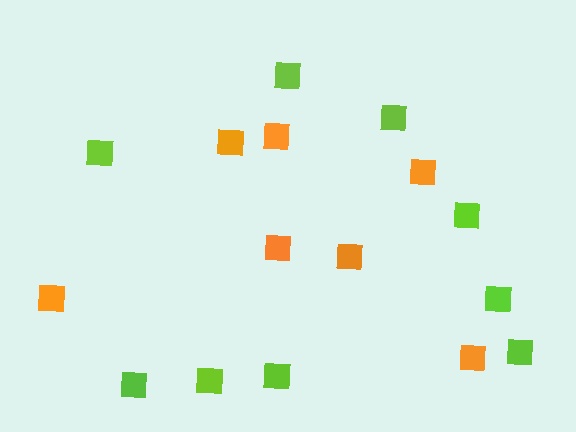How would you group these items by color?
There are 2 groups: one group of orange squares (7) and one group of lime squares (9).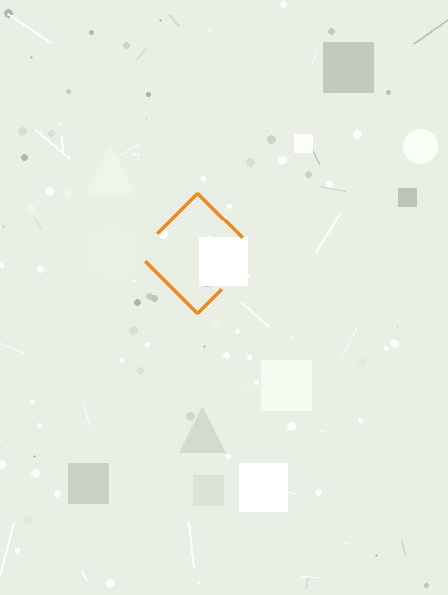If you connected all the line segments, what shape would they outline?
They would outline a diamond.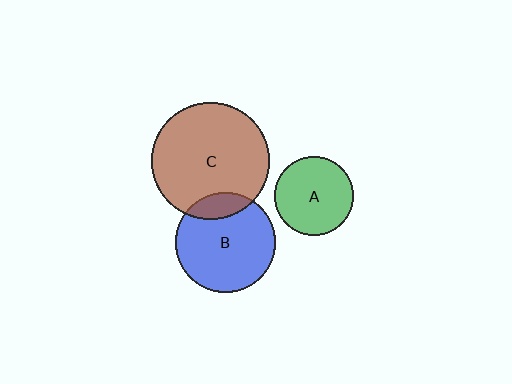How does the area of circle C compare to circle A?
Approximately 2.2 times.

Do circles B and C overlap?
Yes.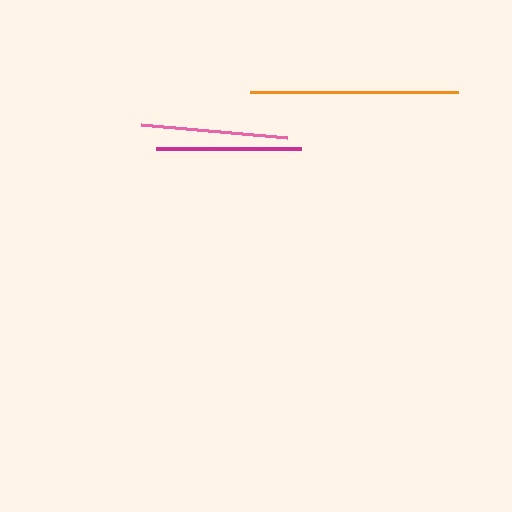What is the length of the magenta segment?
The magenta segment is approximately 145 pixels long.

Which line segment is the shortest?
The magenta line is the shortest at approximately 145 pixels.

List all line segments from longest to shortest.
From longest to shortest: orange, pink, magenta.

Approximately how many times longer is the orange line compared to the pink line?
The orange line is approximately 1.4 times the length of the pink line.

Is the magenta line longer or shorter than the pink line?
The pink line is longer than the magenta line.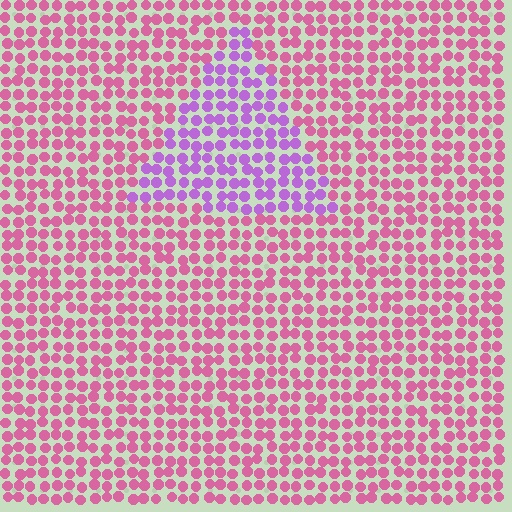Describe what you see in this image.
The image is filled with small pink elements in a uniform arrangement. A triangle-shaped region is visible where the elements are tinted to a slightly different hue, forming a subtle color boundary.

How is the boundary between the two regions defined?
The boundary is defined purely by a slight shift in hue (about 45 degrees). Spacing, size, and orientation are identical on both sides.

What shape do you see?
I see a triangle.